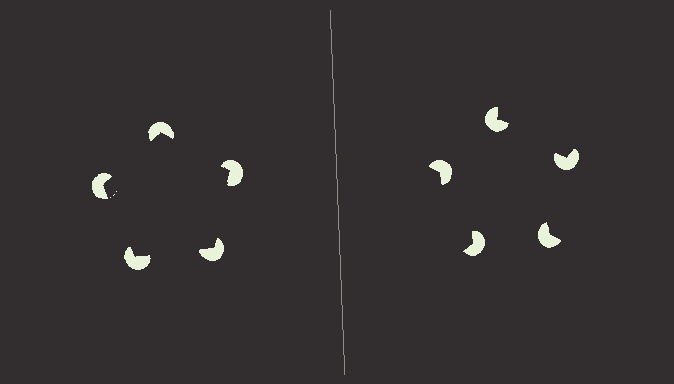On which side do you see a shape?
An illusory pentagon appears on the left side. On the right side the wedge cuts are rotated, so no coherent shape forms.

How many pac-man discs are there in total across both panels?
10 — 5 on each side.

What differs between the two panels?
The pac-man discs are positioned identically on both sides; only the wedge orientations differ. On the left they align to a pentagon; on the right they are misaligned.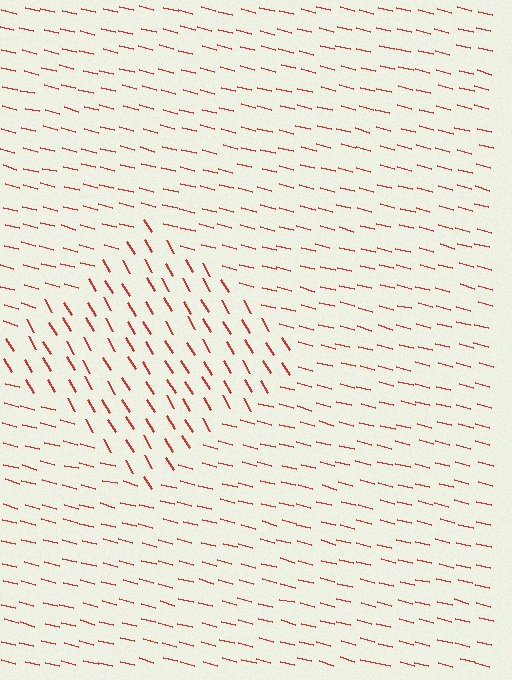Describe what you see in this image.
The image is filled with small red line segments. A diamond region in the image has lines oriented differently from the surrounding lines, creating a visible texture boundary.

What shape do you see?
I see a diamond.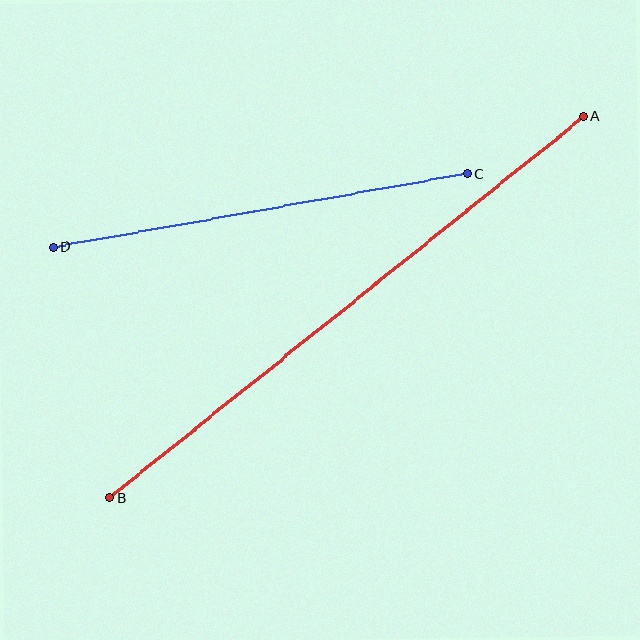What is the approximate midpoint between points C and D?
The midpoint is at approximately (260, 210) pixels.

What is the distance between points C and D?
The distance is approximately 420 pixels.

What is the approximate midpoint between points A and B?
The midpoint is at approximately (347, 307) pixels.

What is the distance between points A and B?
The distance is approximately 607 pixels.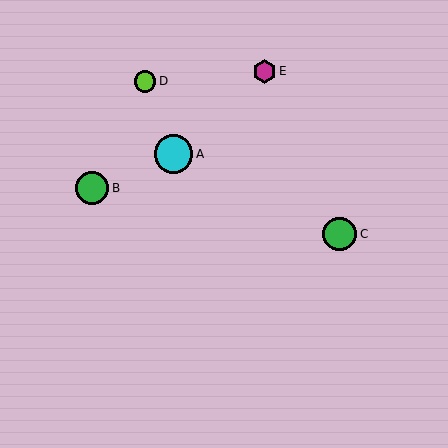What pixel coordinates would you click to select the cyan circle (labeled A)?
Click at (174, 154) to select the cyan circle A.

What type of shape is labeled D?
Shape D is a lime circle.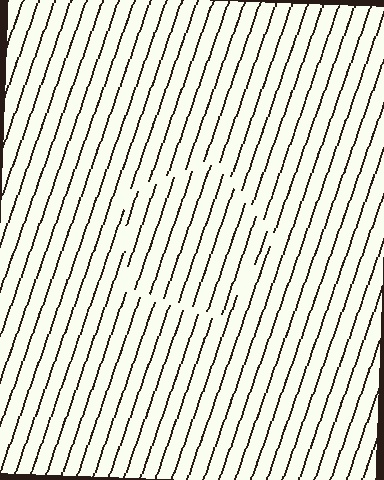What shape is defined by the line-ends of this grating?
An illusory pentagon. The interior of the shape contains the same grating, shifted by half a period — the contour is defined by the phase discontinuity where line-ends from the inner and outer gratings abut.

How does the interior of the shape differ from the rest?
The interior of the shape contains the same grating, shifted by half a period — the contour is defined by the phase discontinuity where line-ends from the inner and outer gratings abut.